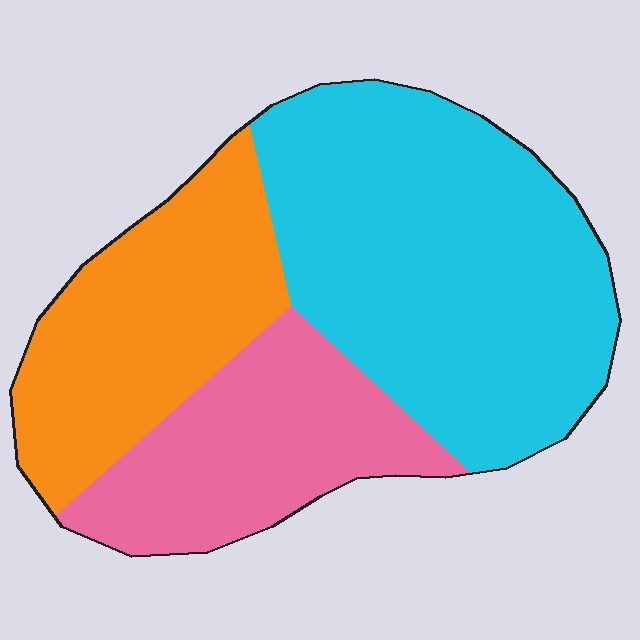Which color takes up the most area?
Cyan, at roughly 50%.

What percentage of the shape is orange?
Orange takes up about one quarter (1/4) of the shape.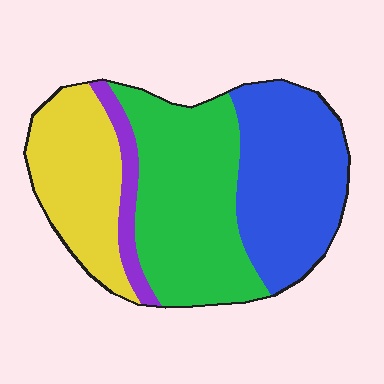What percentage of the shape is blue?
Blue takes up between a quarter and a half of the shape.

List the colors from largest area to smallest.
From largest to smallest: green, blue, yellow, purple.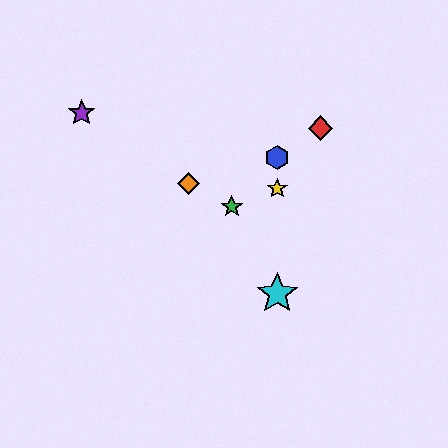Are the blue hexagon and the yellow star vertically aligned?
Yes, both are at x≈277.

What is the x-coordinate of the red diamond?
The red diamond is at x≈320.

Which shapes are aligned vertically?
The blue hexagon, the yellow star, the cyan star are aligned vertically.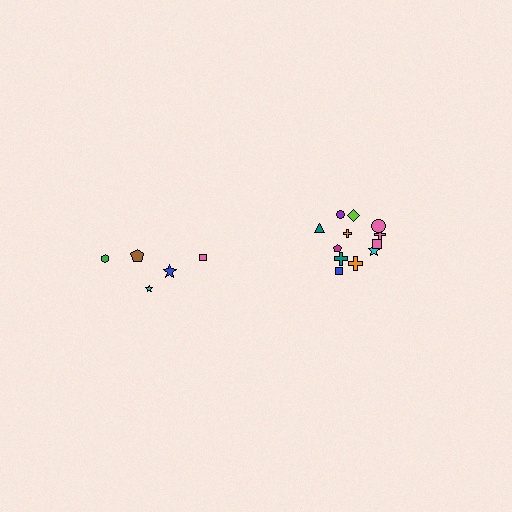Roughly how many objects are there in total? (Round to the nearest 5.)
Roughly 15 objects in total.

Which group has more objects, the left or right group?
The right group.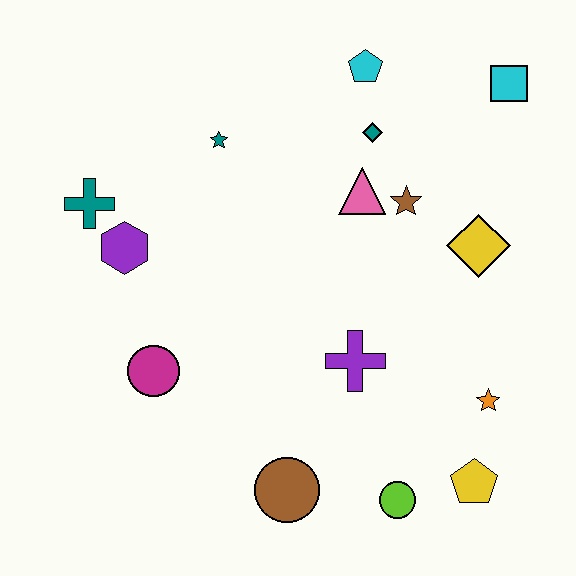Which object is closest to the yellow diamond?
The brown star is closest to the yellow diamond.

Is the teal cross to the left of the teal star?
Yes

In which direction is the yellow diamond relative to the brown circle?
The yellow diamond is above the brown circle.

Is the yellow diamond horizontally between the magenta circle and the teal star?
No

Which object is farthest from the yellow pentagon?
The teal cross is farthest from the yellow pentagon.